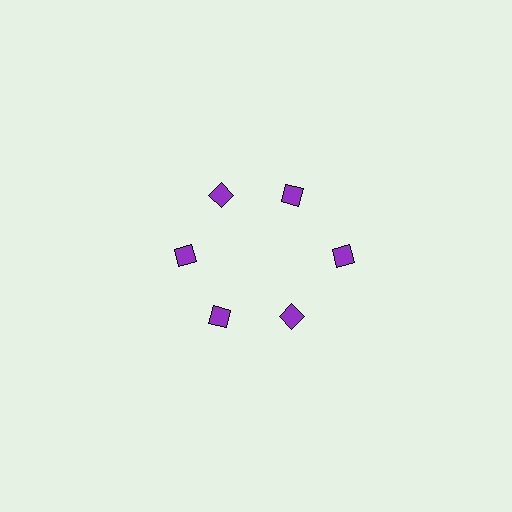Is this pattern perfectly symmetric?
No. The 6 purple squares are arranged in a ring, but one element near the 3 o'clock position is pushed outward from the center, breaking the 6-fold rotational symmetry.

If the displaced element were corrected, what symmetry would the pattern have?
It would have 6-fold rotational symmetry — the pattern would map onto itself every 60 degrees.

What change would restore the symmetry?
The symmetry would be restored by moving it inward, back onto the ring so that all 6 squares sit at equal angles and equal distance from the center.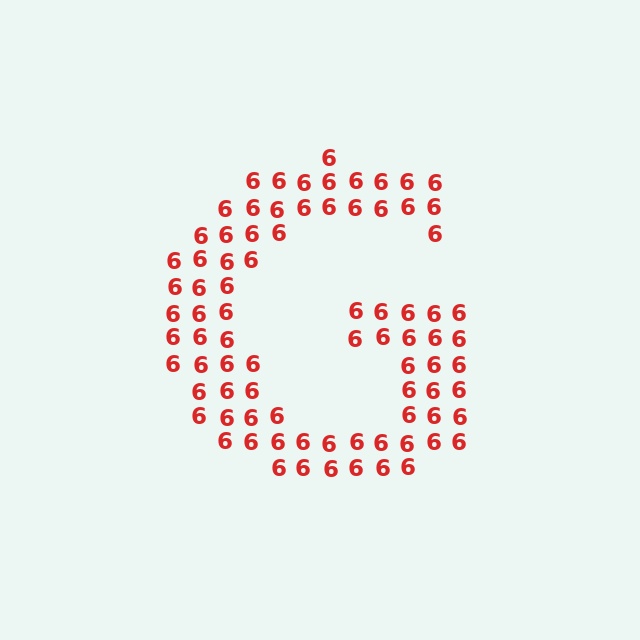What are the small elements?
The small elements are digit 6's.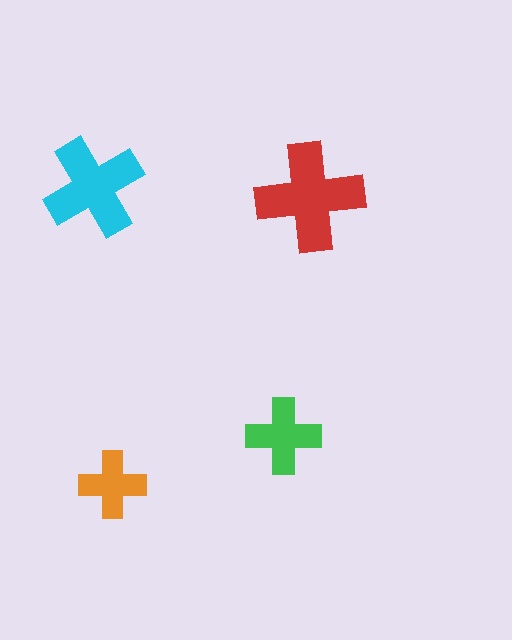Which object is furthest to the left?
The cyan cross is leftmost.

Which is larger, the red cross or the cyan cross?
The red one.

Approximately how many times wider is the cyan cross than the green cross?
About 1.5 times wider.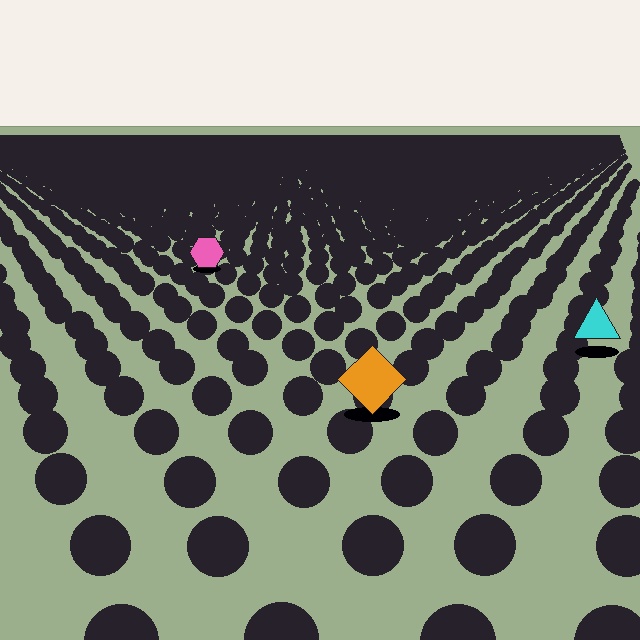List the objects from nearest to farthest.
From nearest to farthest: the orange diamond, the cyan triangle, the pink hexagon.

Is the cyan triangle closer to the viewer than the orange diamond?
No. The orange diamond is closer — you can tell from the texture gradient: the ground texture is coarser near it.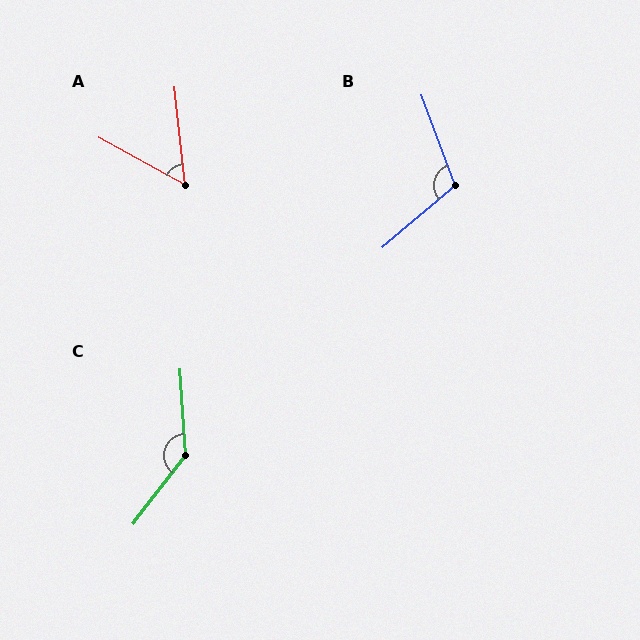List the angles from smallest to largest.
A (55°), B (110°), C (139°).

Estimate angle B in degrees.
Approximately 110 degrees.